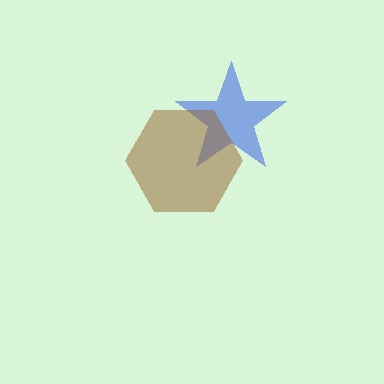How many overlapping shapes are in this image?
There are 2 overlapping shapes in the image.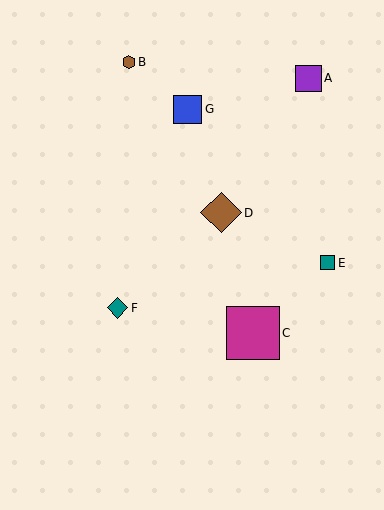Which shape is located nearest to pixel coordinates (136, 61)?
The brown hexagon (labeled B) at (129, 62) is nearest to that location.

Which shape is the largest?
The magenta square (labeled C) is the largest.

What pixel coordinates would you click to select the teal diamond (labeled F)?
Click at (117, 308) to select the teal diamond F.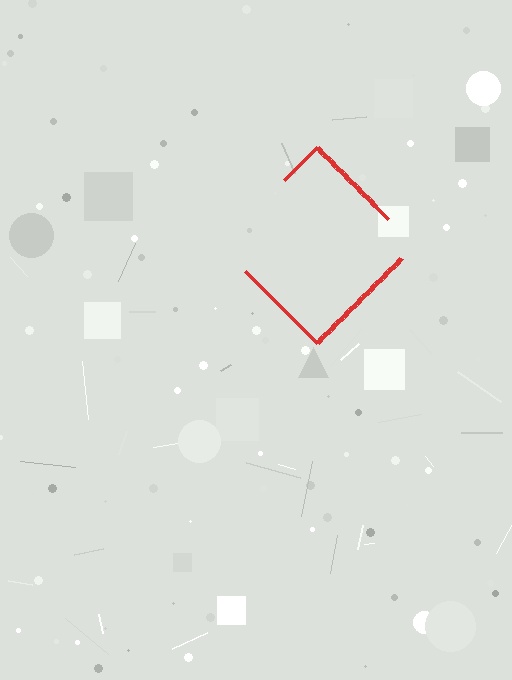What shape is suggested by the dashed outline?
The dashed outline suggests a diamond.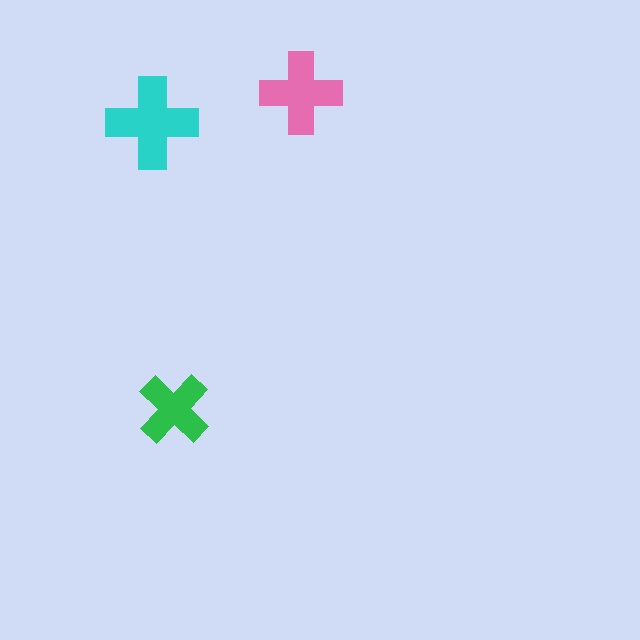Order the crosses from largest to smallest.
the cyan one, the pink one, the green one.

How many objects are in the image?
There are 3 objects in the image.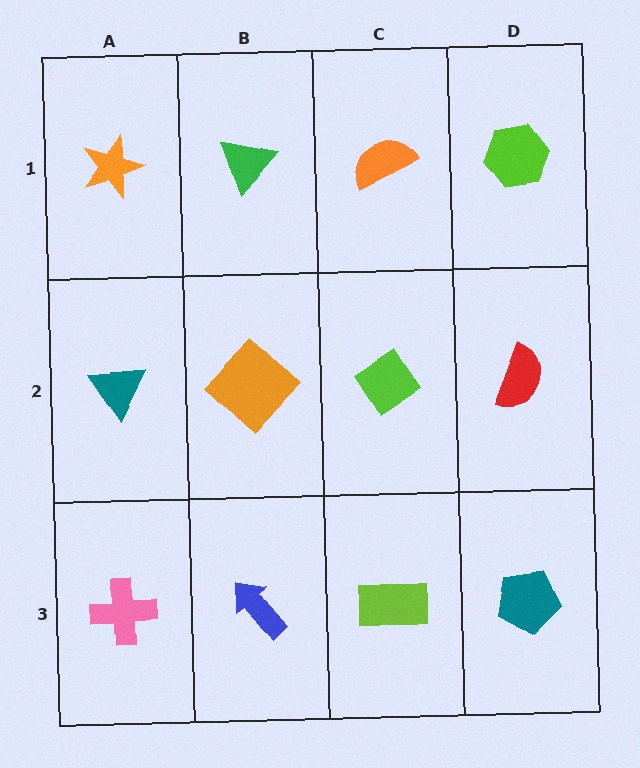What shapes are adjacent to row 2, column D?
A lime hexagon (row 1, column D), a teal pentagon (row 3, column D), a lime diamond (row 2, column C).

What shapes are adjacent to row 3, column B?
An orange diamond (row 2, column B), a pink cross (row 3, column A), a lime rectangle (row 3, column C).